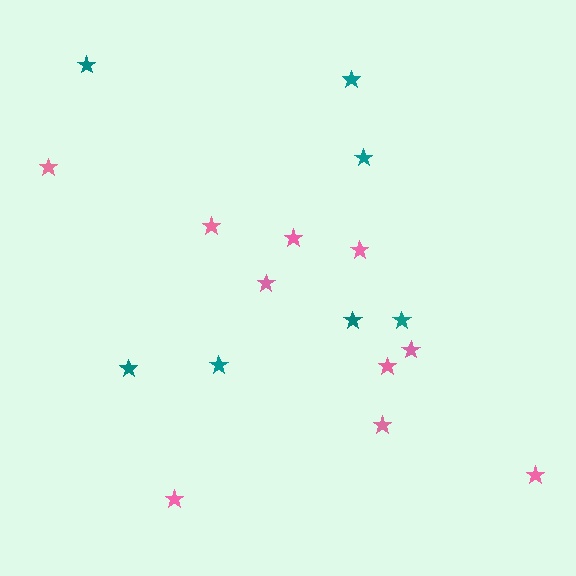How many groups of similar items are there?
There are 2 groups: one group of pink stars (10) and one group of teal stars (7).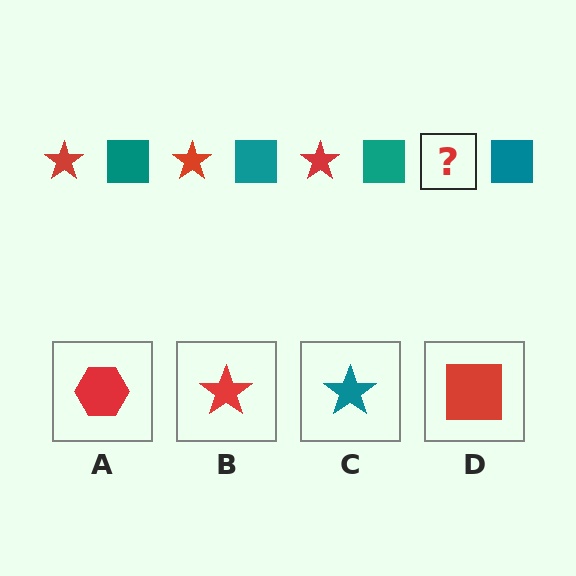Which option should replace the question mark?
Option B.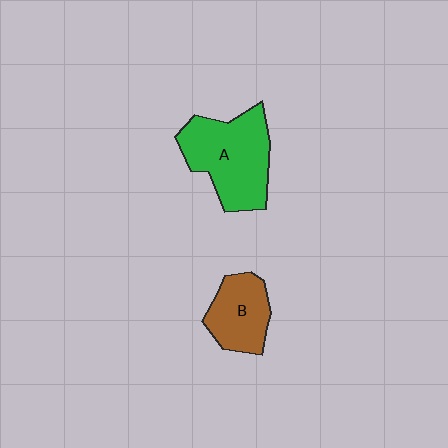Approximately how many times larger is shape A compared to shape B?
Approximately 1.6 times.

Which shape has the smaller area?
Shape B (brown).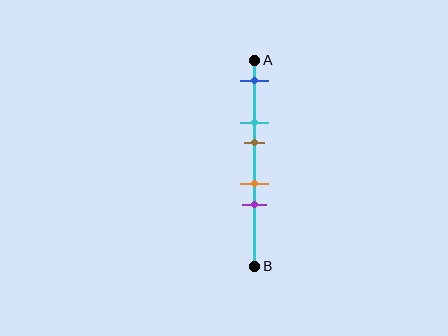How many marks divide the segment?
There are 5 marks dividing the segment.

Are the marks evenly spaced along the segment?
No, the marks are not evenly spaced.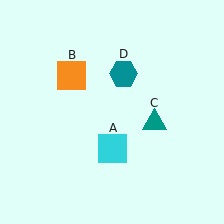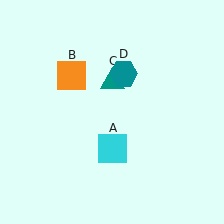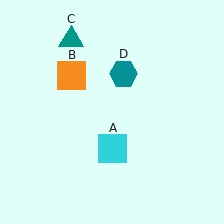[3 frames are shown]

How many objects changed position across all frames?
1 object changed position: teal triangle (object C).